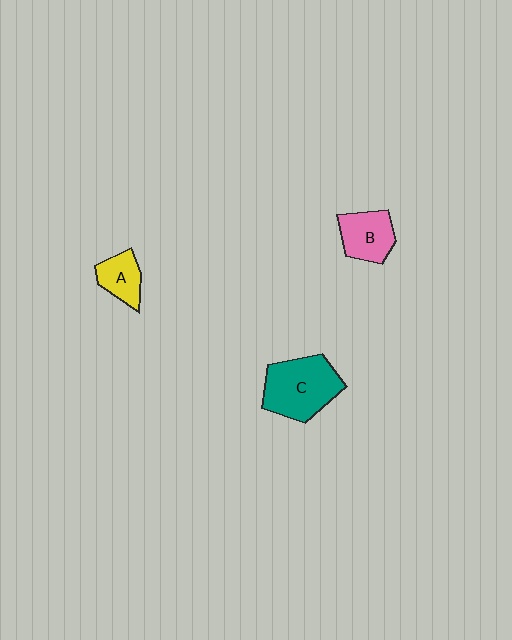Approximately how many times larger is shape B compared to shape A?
Approximately 1.3 times.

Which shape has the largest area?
Shape C (teal).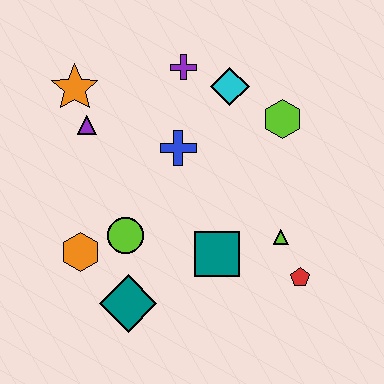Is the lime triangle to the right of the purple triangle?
Yes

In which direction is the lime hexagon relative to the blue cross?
The lime hexagon is to the right of the blue cross.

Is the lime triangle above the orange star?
No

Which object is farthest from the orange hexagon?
The lime hexagon is farthest from the orange hexagon.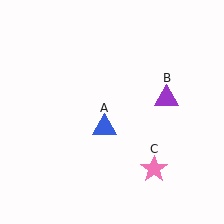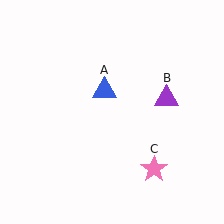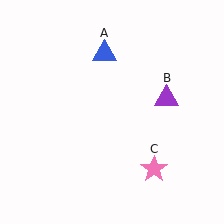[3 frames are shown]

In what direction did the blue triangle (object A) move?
The blue triangle (object A) moved up.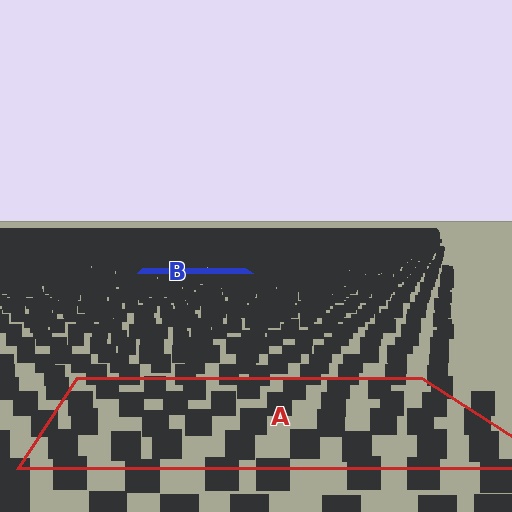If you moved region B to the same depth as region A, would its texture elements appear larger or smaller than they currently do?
They would appear larger. At a closer depth, the same texture elements are projected at a bigger on-screen size.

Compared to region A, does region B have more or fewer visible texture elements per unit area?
Region B has more texture elements per unit area — they are packed more densely because it is farther away.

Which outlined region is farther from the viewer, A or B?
Region B is farther from the viewer — the texture elements inside it appear smaller and more densely packed.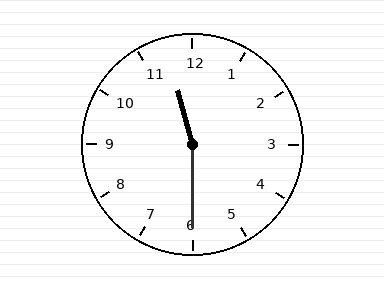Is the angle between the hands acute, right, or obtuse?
It is obtuse.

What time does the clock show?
11:30.